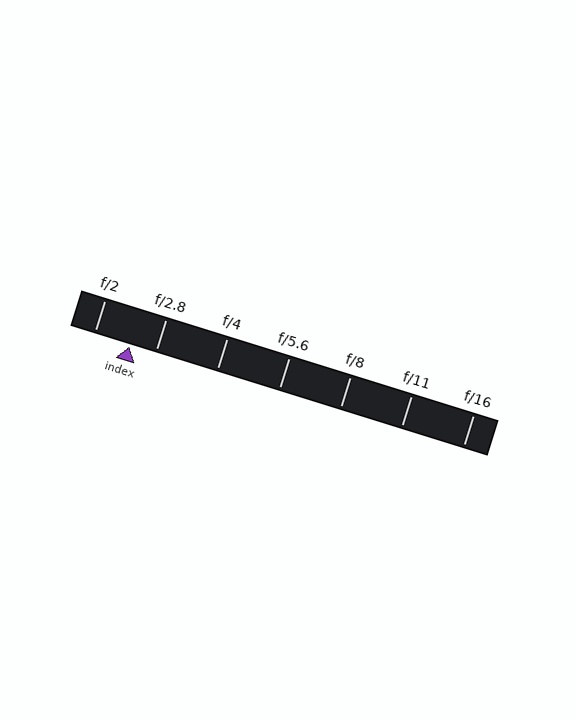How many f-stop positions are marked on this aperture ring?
There are 7 f-stop positions marked.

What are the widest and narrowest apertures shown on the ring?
The widest aperture shown is f/2 and the narrowest is f/16.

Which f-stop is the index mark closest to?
The index mark is closest to f/2.8.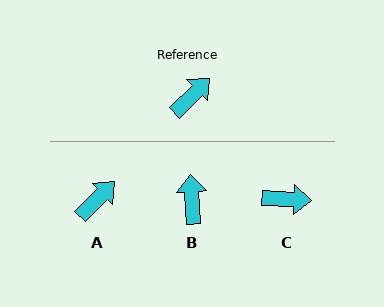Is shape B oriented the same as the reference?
No, it is off by about 49 degrees.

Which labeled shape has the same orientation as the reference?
A.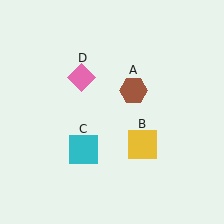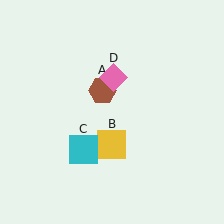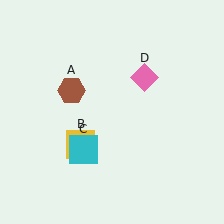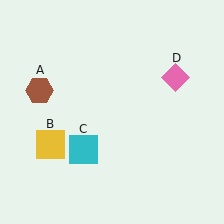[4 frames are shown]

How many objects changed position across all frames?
3 objects changed position: brown hexagon (object A), yellow square (object B), pink diamond (object D).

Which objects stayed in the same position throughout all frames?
Cyan square (object C) remained stationary.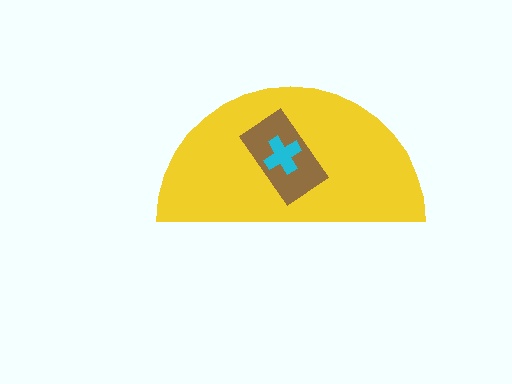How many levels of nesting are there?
3.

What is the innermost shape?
The cyan cross.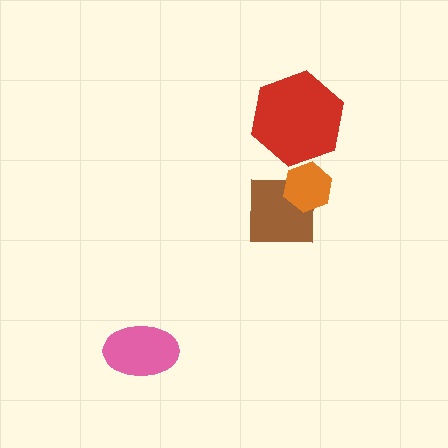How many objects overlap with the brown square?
1 object overlaps with the brown square.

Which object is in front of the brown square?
The orange hexagon is in front of the brown square.